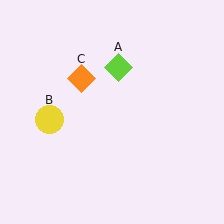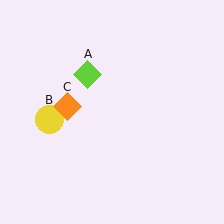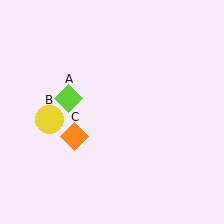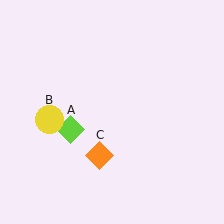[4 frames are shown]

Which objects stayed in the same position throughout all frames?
Yellow circle (object B) remained stationary.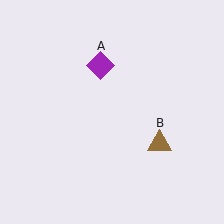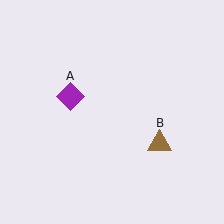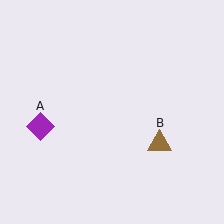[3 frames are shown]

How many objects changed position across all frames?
1 object changed position: purple diamond (object A).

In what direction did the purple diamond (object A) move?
The purple diamond (object A) moved down and to the left.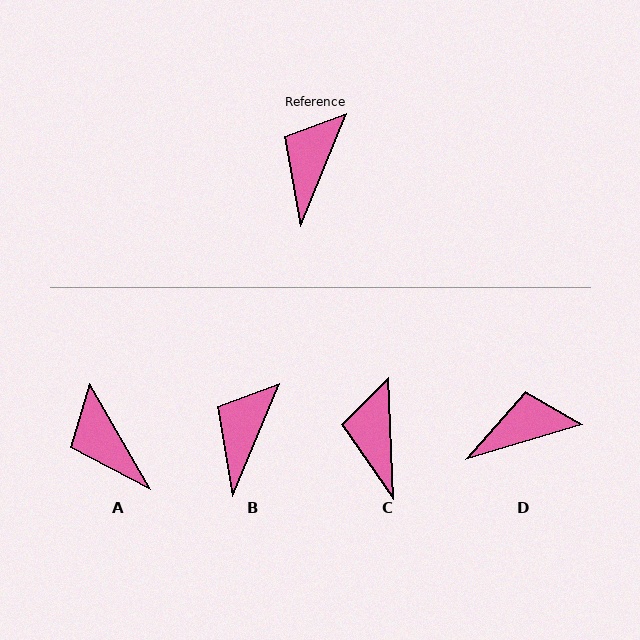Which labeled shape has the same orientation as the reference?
B.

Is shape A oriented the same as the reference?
No, it is off by about 52 degrees.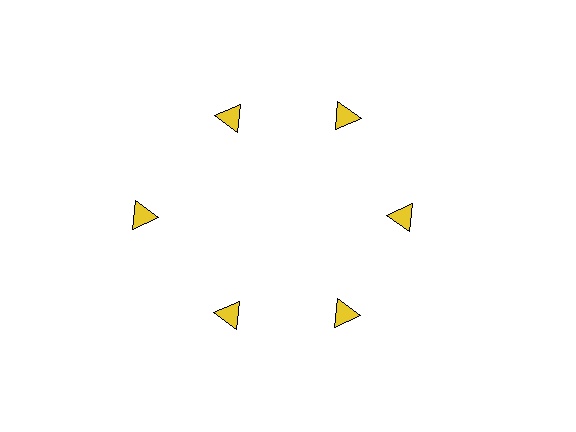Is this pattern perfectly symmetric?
No. The 6 yellow triangles are arranged in a ring, but one element near the 9 o'clock position is pushed outward from the center, breaking the 6-fold rotational symmetry.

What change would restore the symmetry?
The symmetry would be restored by moving it inward, back onto the ring so that all 6 triangles sit at equal angles and equal distance from the center.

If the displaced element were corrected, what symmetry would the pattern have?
It would have 6-fold rotational symmetry — the pattern would map onto itself every 60 degrees.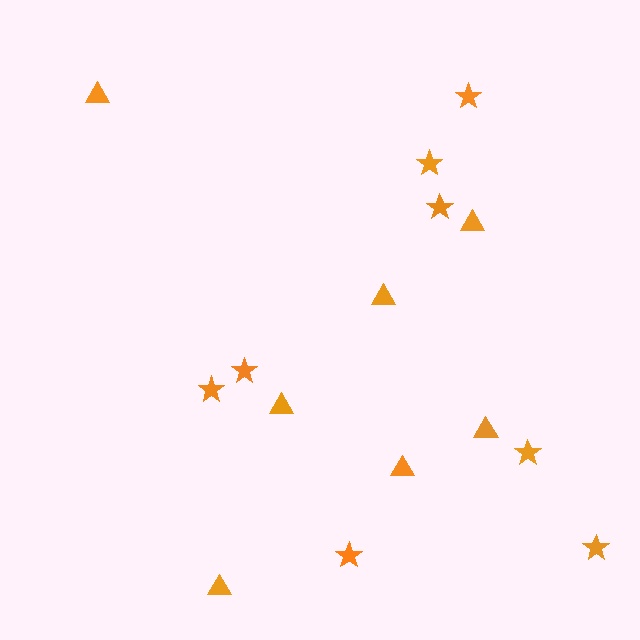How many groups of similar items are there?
There are 2 groups: one group of triangles (7) and one group of stars (8).